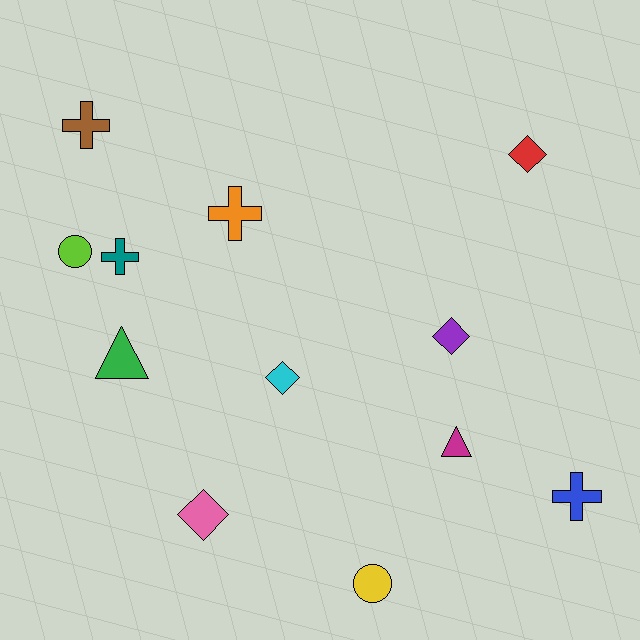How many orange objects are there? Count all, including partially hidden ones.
There is 1 orange object.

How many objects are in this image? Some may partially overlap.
There are 12 objects.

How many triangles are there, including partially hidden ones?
There are 2 triangles.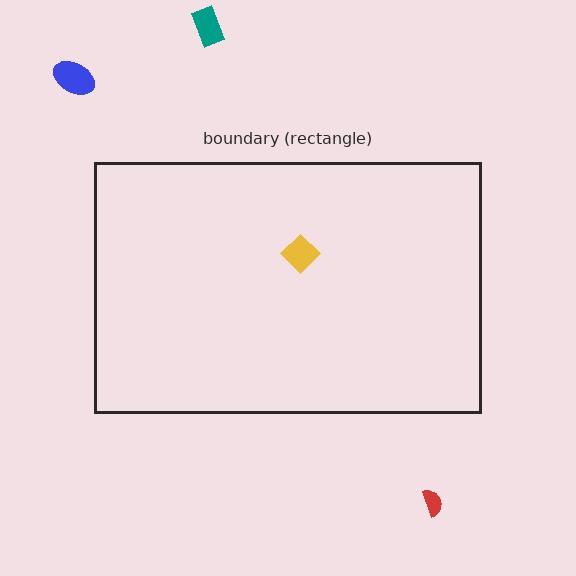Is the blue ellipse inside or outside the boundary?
Outside.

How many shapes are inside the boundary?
1 inside, 3 outside.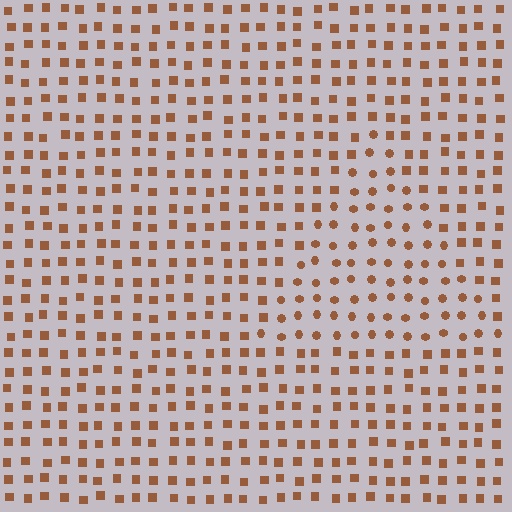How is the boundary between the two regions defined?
The boundary is defined by a change in element shape: circles inside vs. squares outside. All elements share the same color and spacing.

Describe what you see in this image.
The image is filled with small brown elements arranged in a uniform grid. A triangle-shaped region contains circles, while the surrounding area contains squares. The boundary is defined purely by the change in element shape.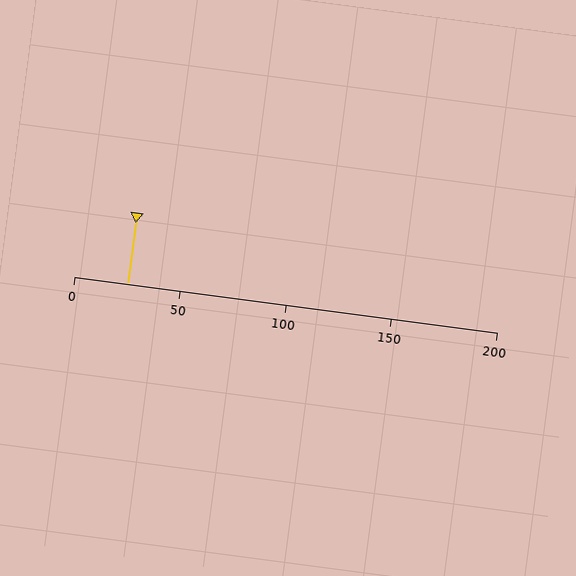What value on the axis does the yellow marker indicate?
The marker indicates approximately 25.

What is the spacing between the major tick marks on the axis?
The major ticks are spaced 50 apart.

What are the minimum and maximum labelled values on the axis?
The axis runs from 0 to 200.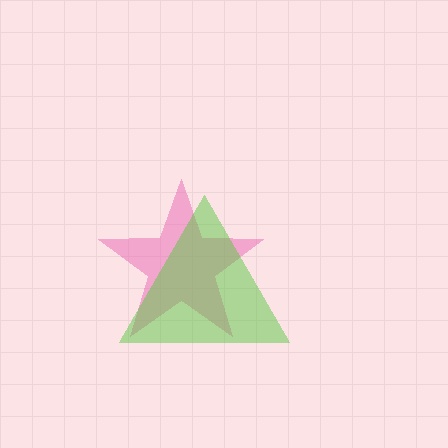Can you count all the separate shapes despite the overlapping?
Yes, there are 2 separate shapes.